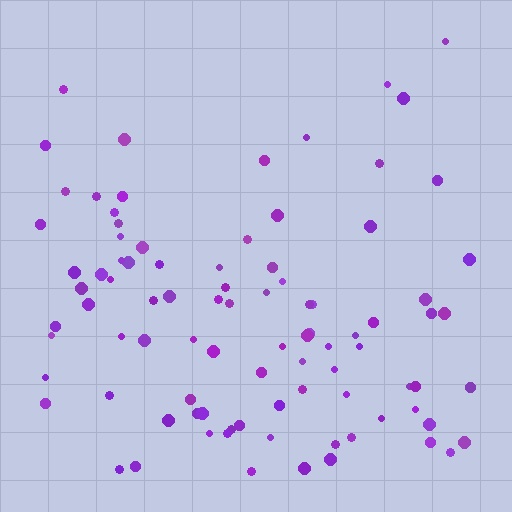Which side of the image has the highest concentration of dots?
The bottom.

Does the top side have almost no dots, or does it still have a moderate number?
Still a moderate number, just noticeably fewer than the bottom.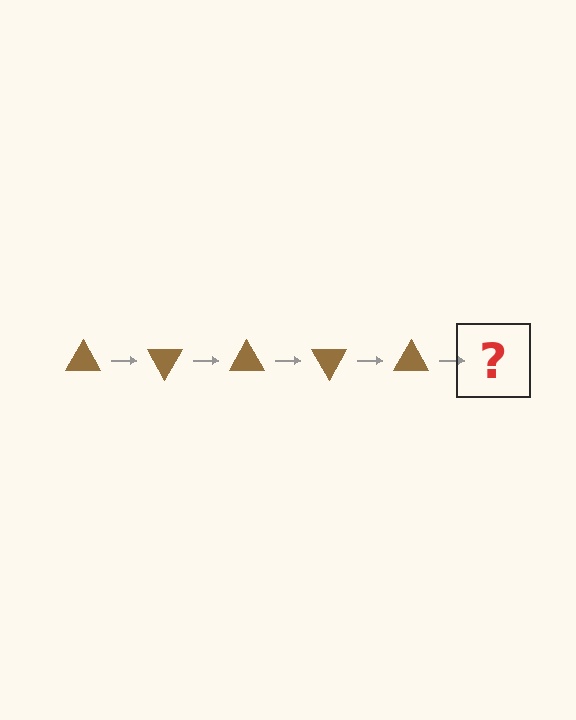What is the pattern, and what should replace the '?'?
The pattern is that the triangle rotates 60 degrees each step. The '?' should be a brown triangle rotated 300 degrees.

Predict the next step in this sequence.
The next step is a brown triangle rotated 300 degrees.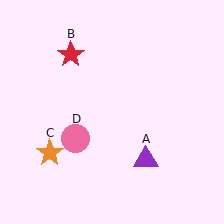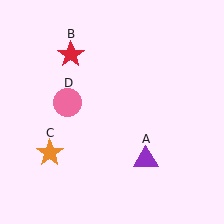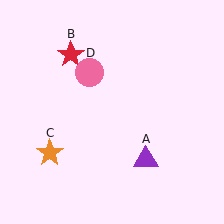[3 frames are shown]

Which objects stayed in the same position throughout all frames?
Purple triangle (object A) and red star (object B) and orange star (object C) remained stationary.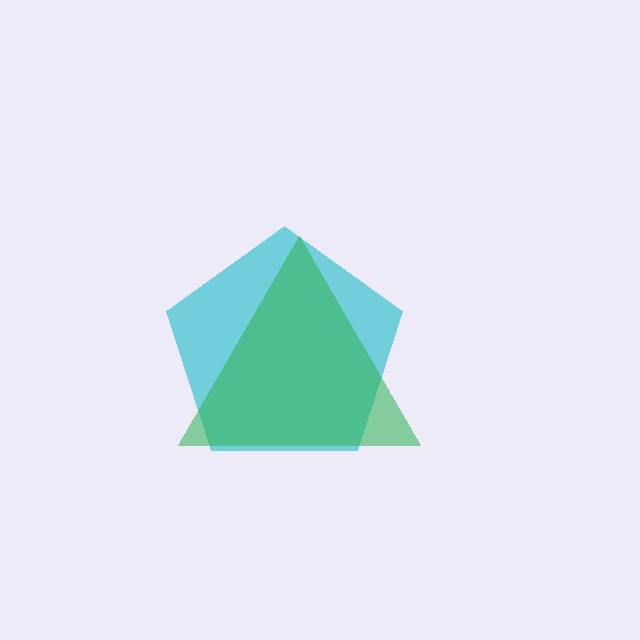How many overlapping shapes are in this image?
There are 2 overlapping shapes in the image.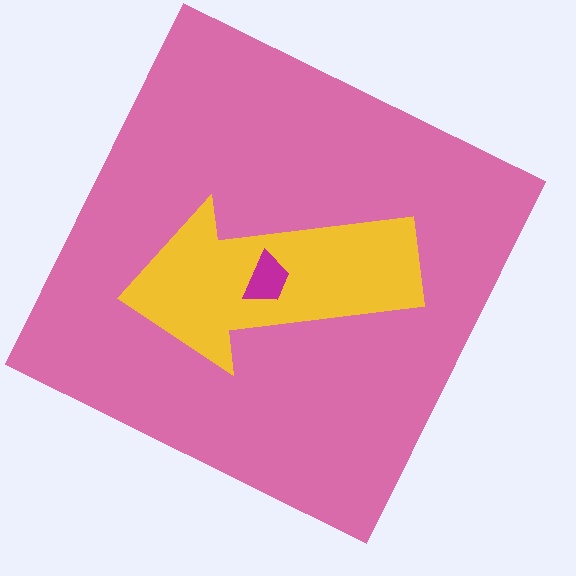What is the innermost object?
The magenta trapezoid.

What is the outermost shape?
The pink square.